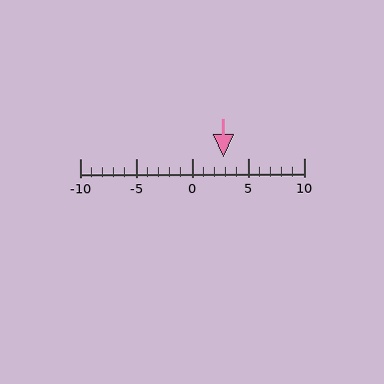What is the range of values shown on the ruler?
The ruler shows values from -10 to 10.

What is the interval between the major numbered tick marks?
The major tick marks are spaced 5 units apart.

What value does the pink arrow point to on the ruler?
The pink arrow points to approximately 3.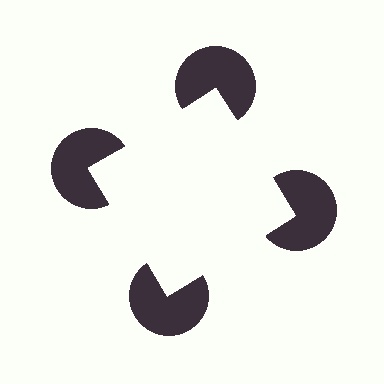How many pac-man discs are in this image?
There are 4 — one at each vertex of the illusory square.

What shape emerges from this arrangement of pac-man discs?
An illusory square — its edges are inferred from the aligned wedge cuts in the pac-man discs, not physically drawn.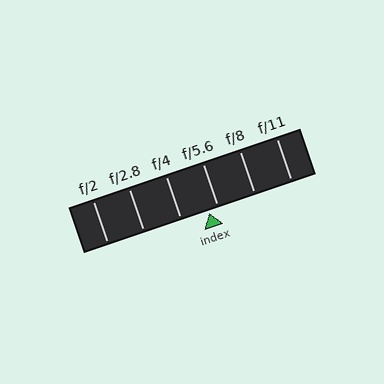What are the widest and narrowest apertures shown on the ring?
The widest aperture shown is f/2 and the narrowest is f/11.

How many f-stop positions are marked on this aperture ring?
There are 6 f-stop positions marked.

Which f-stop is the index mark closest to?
The index mark is closest to f/5.6.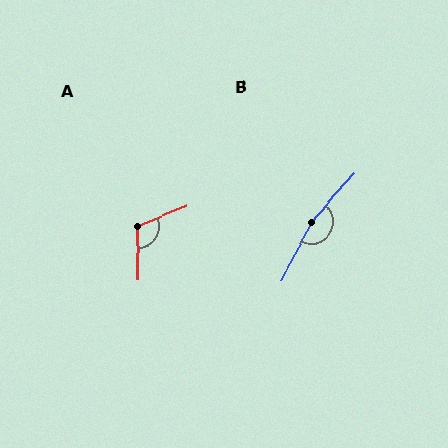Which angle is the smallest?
A, at approximately 113 degrees.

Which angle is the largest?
B, at approximately 166 degrees.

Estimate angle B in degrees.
Approximately 166 degrees.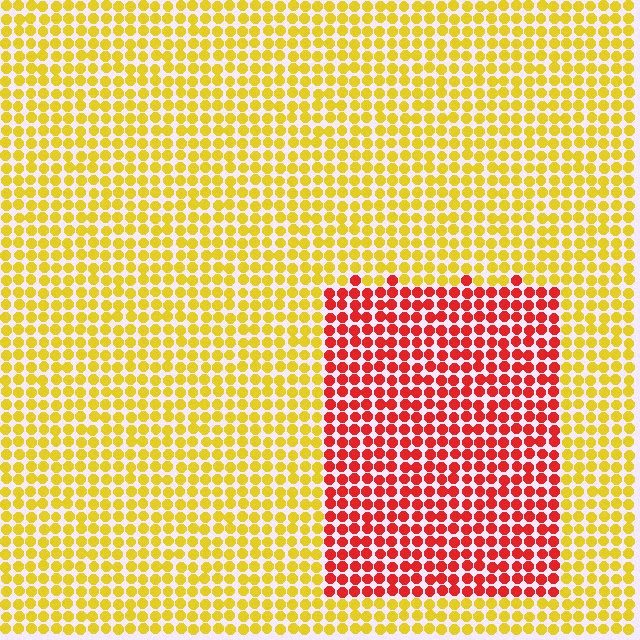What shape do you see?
I see a rectangle.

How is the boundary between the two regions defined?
The boundary is defined purely by a slight shift in hue (about 55 degrees). Spacing, size, and orientation are identical on both sides.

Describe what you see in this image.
The image is filled with small yellow elements in a uniform arrangement. A rectangle-shaped region is visible where the elements are tinted to a slightly different hue, forming a subtle color boundary.